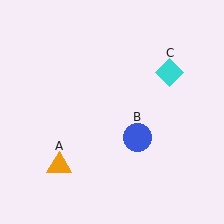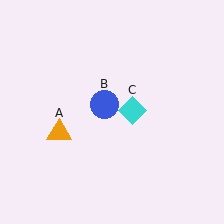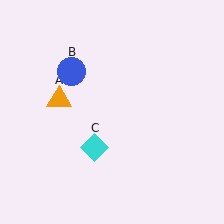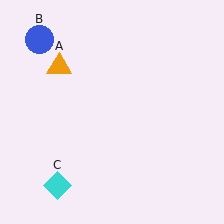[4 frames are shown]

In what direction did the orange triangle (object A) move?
The orange triangle (object A) moved up.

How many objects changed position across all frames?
3 objects changed position: orange triangle (object A), blue circle (object B), cyan diamond (object C).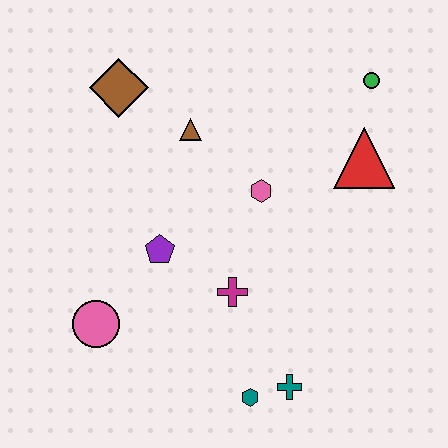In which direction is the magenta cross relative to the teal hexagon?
The magenta cross is above the teal hexagon.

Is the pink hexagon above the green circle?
No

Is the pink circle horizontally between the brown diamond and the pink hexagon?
No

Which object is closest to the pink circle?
The purple pentagon is closest to the pink circle.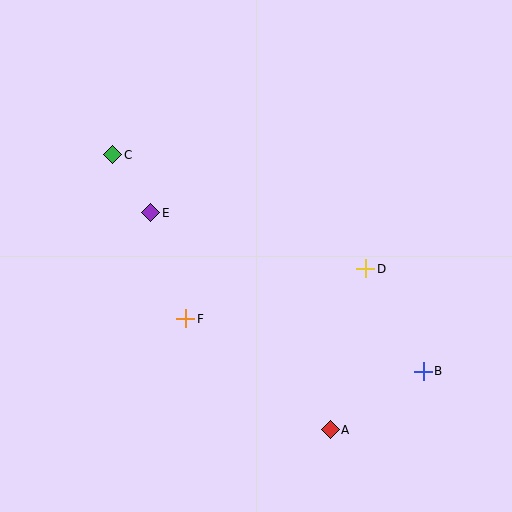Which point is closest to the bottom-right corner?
Point B is closest to the bottom-right corner.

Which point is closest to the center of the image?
Point F at (186, 319) is closest to the center.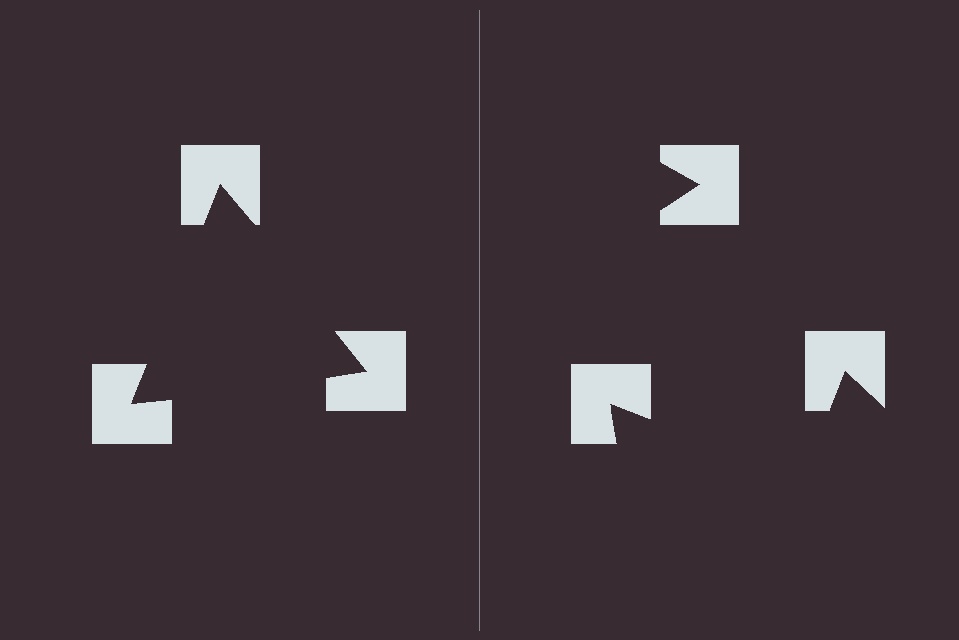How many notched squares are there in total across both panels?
6 — 3 on each side.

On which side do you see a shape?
An illusory triangle appears on the left side. On the right side the wedge cuts are rotated, so no coherent shape forms.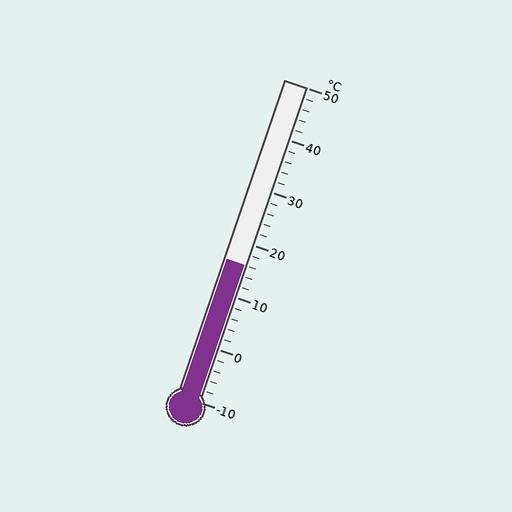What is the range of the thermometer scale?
The thermometer scale ranges from -10°C to 50°C.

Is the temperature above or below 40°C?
The temperature is below 40°C.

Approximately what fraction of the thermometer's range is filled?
The thermometer is filled to approximately 45% of its range.